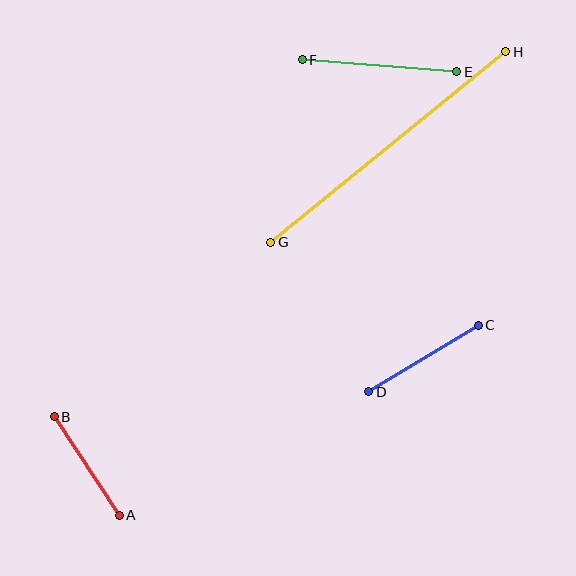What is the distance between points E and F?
The distance is approximately 155 pixels.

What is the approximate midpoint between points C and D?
The midpoint is at approximately (423, 358) pixels.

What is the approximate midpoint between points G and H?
The midpoint is at approximately (388, 147) pixels.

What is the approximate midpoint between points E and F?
The midpoint is at approximately (379, 66) pixels.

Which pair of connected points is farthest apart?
Points G and H are farthest apart.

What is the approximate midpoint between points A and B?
The midpoint is at approximately (87, 466) pixels.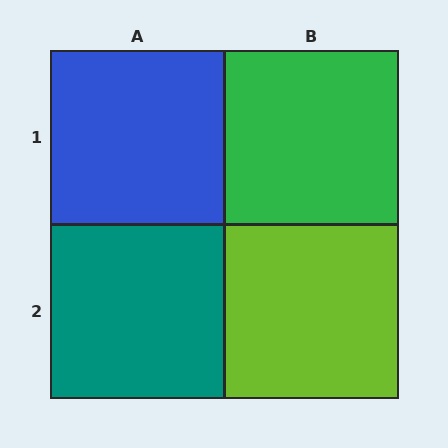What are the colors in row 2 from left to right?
Teal, lime.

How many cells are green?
1 cell is green.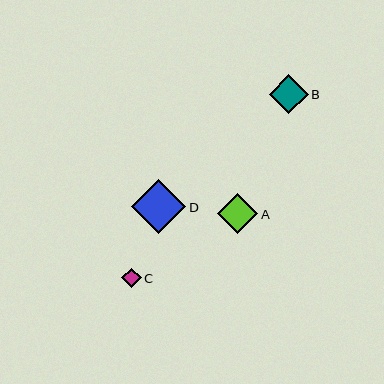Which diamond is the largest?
Diamond D is the largest with a size of approximately 54 pixels.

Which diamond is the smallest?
Diamond C is the smallest with a size of approximately 19 pixels.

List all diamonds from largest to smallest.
From largest to smallest: D, A, B, C.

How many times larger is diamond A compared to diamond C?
Diamond A is approximately 2.1 times the size of diamond C.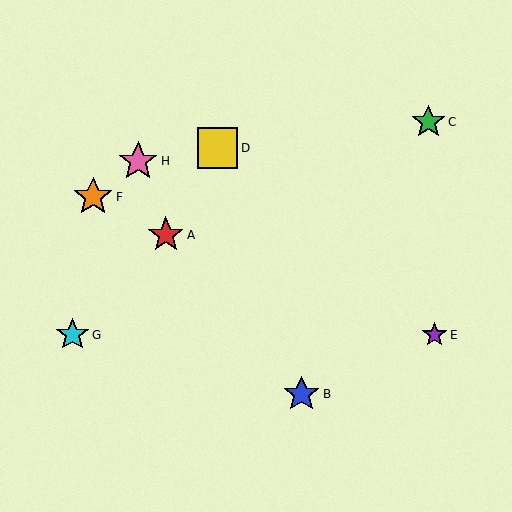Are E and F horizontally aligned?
No, E is at y≈335 and F is at y≈197.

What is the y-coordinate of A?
Object A is at y≈235.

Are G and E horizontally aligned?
Yes, both are at y≈335.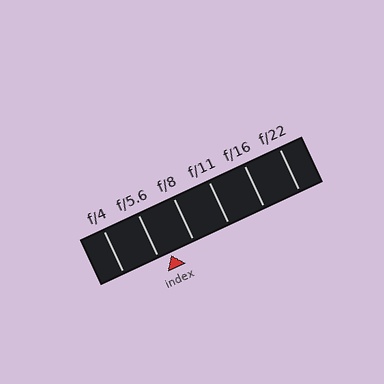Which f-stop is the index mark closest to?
The index mark is closest to f/5.6.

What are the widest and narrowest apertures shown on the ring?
The widest aperture shown is f/4 and the narrowest is f/22.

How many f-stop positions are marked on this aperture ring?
There are 6 f-stop positions marked.